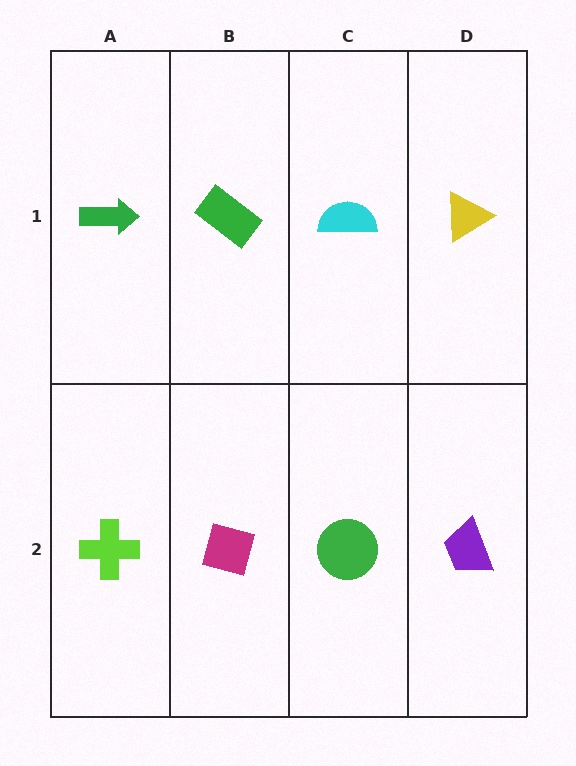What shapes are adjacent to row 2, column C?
A cyan semicircle (row 1, column C), a magenta square (row 2, column B), a purple trapezoid (row 2, column D).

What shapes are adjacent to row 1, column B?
A magenta square (row 2, column B), a green arrow (row 1, column A), a cyan semicircle (row 1, column C).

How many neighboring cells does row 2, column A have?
2.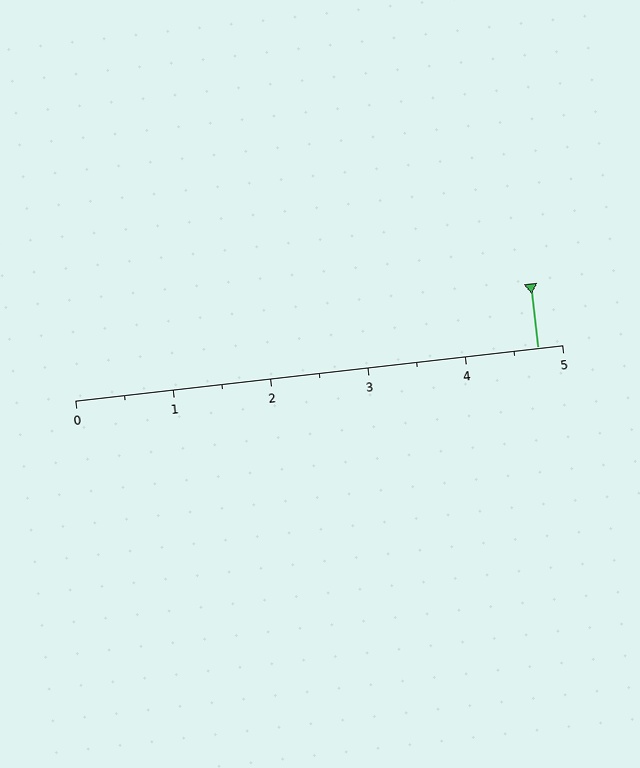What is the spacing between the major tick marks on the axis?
The major ticks are spaced 1 apart.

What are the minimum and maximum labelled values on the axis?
The axis runs from 0 to 5.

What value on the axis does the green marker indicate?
The marker indicates approximately 4.8.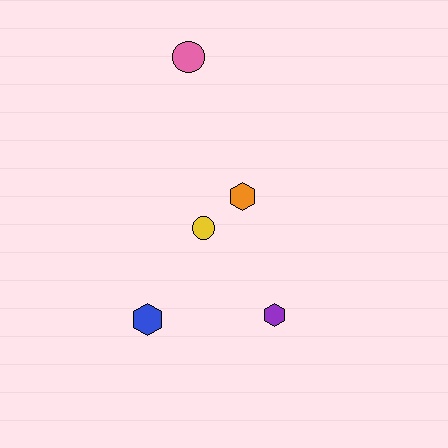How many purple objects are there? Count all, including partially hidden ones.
There is 1 purple object.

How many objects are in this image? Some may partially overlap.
There are 5 objects.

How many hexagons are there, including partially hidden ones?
There are 3 hexagons.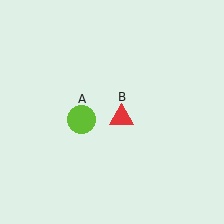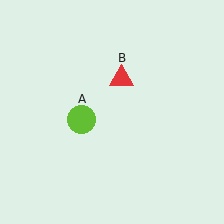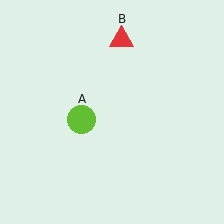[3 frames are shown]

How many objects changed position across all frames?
1 object changed position: red triangle (object B).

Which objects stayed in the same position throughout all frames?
Lime circle (object A) remained stationary.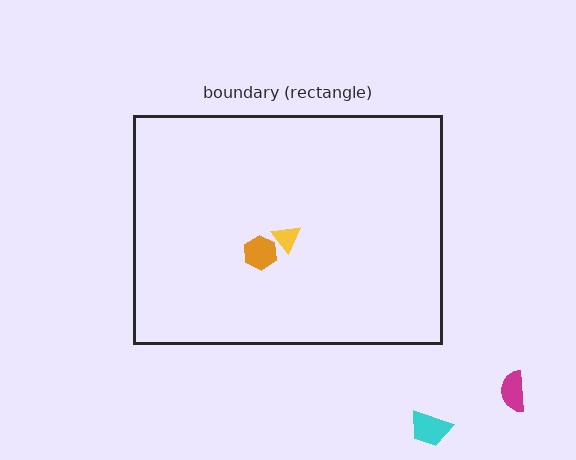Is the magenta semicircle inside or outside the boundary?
Outside.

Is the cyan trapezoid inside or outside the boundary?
Outside.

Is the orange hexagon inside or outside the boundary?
Inside.